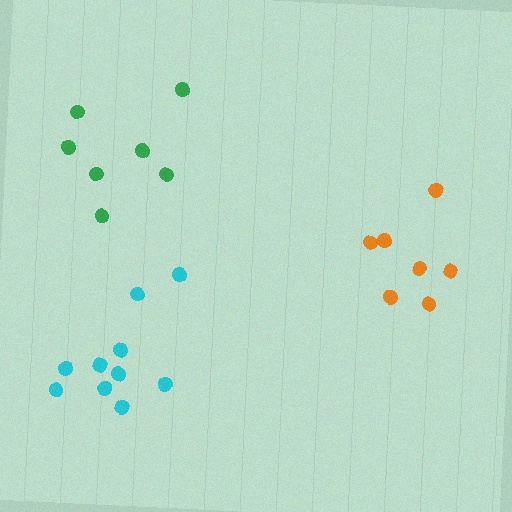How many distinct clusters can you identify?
There are 3 distinct clusters.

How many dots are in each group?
Group 1: 7 dots, Group 2: 7 dots, Group 3: 10 dots (24 total).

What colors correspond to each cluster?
The clusters are colored: green, orange, cyan.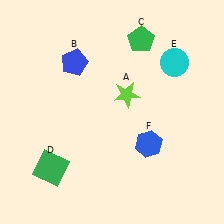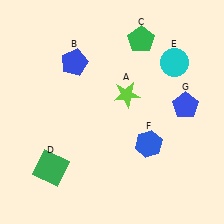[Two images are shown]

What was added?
A blue pentagon (G) was added in Image 2.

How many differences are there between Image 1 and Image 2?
There is 1 difference between the two images.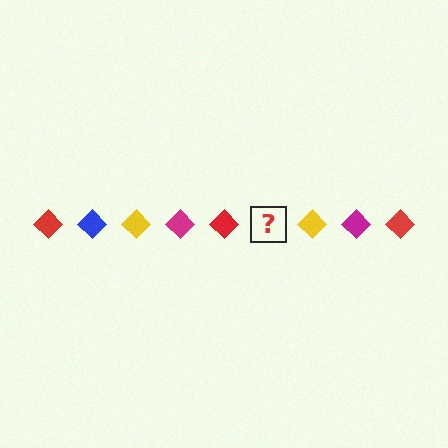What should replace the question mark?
The question mark should be replaced with a blue diamond.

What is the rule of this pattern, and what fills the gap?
The rule is that the pattern cycles through red, blue, yellow, magenta diamonds. The gap should be filled with a blue diamond.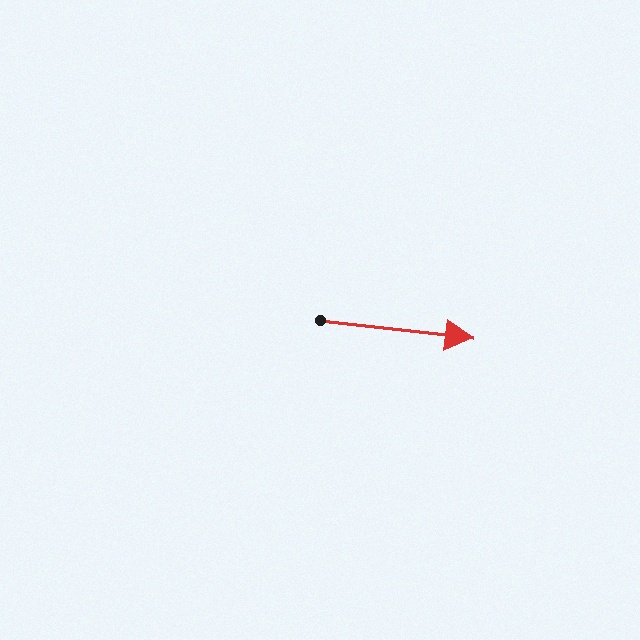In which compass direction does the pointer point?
East.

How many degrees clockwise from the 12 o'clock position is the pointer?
Approximately 97 degrees.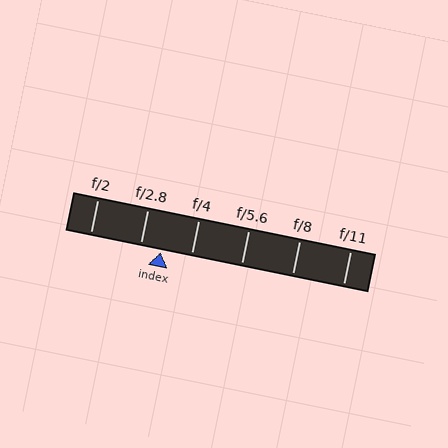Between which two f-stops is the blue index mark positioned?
The index mark is between f/2.8 and f/4.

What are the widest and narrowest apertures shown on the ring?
The widest aperture shown is f/2 and the narrowest is f/11.